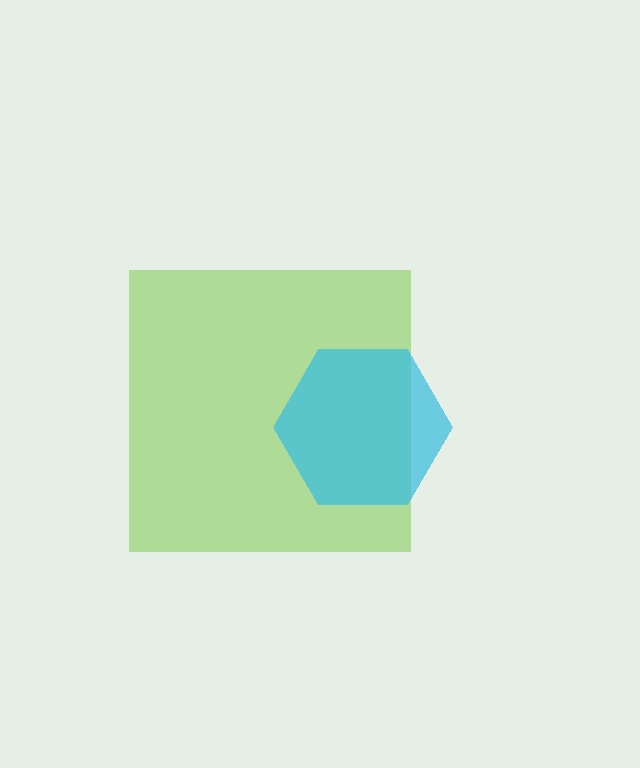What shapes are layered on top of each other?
The layered shapes are: a lime square, a cyan hexagon.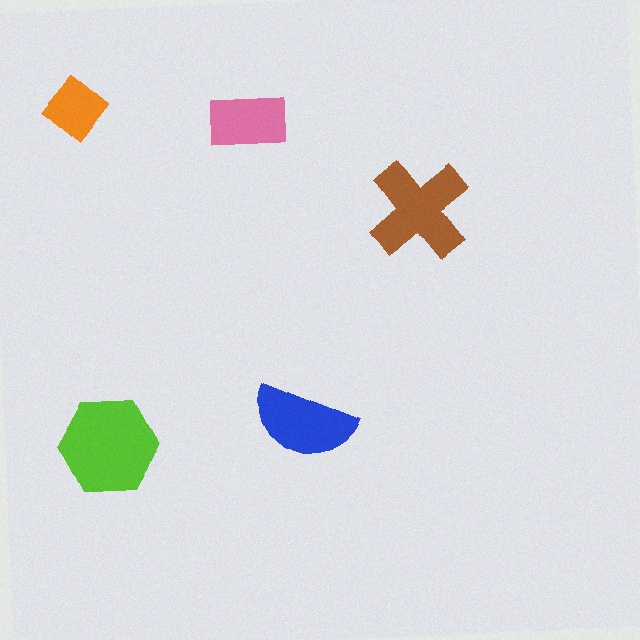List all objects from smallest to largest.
The orange diamond, the pink rectangle, the blue semicircle, the brown cross, the lime hexagon.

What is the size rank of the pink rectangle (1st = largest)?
4th.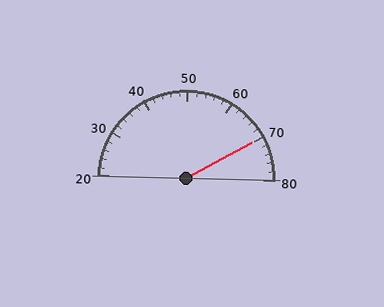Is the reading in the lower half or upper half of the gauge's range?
The reading is in the upper half of the range (20 to 80).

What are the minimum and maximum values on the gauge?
The gauge ranges from 20 to 80.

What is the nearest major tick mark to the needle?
The nearest major tick mark is 70.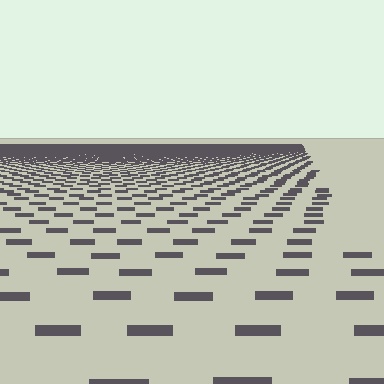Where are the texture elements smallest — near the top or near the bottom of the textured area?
Near the top.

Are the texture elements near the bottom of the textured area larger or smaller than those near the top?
Larger. Near the bottom, elements are closer to the viewer and appear at a bigger on-screen size.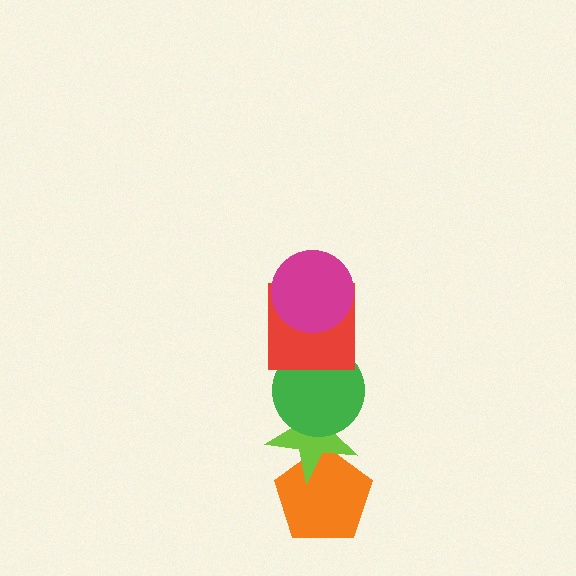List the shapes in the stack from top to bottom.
From top to bottom: the magenta circle, the red square, the green circle, the lime star, the orange pentagon.